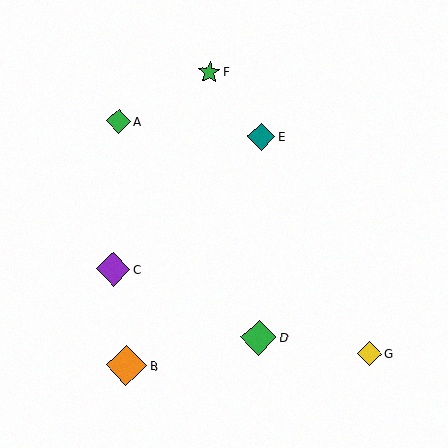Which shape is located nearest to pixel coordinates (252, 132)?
The teal diamond (labeled E) at (261, 137) is nearest to that location.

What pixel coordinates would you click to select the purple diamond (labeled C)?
Click at (113, 269) to select the purple diamond C.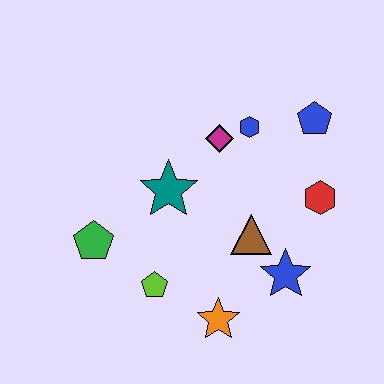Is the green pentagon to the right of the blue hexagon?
No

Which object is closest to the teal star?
The magenta diamond is closest to the teal star.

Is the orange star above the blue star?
No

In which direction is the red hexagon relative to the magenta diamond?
The red hexagon is to the right of the magenta diamond.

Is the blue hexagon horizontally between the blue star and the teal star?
Yes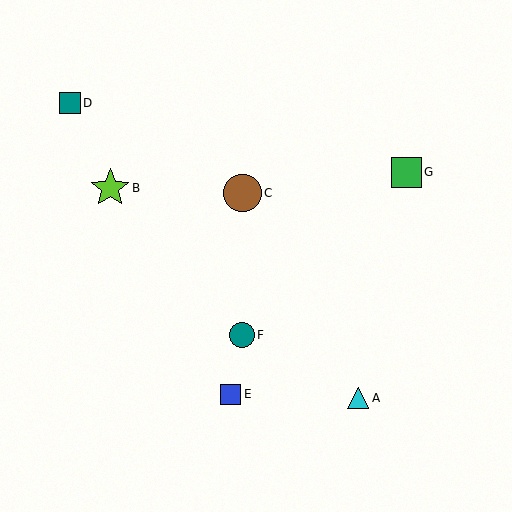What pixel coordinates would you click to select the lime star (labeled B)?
Click at (110, 188) to select the lime star B.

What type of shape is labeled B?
Shape B is a lime star.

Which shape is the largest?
The lime star (labeled B) is the largest.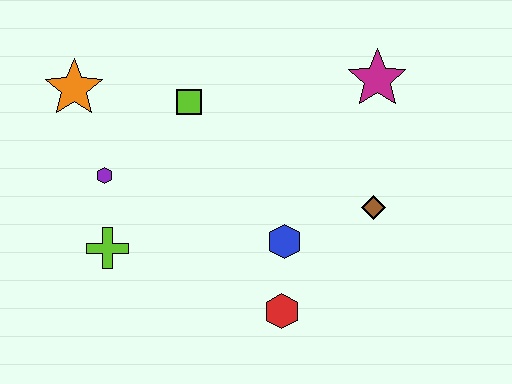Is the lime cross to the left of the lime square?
Yes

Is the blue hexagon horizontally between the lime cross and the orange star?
No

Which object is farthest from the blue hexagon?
The orange star is farthest from the blue hexagon.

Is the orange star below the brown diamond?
No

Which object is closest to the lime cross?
The purple hexagon is closest to the lime cross.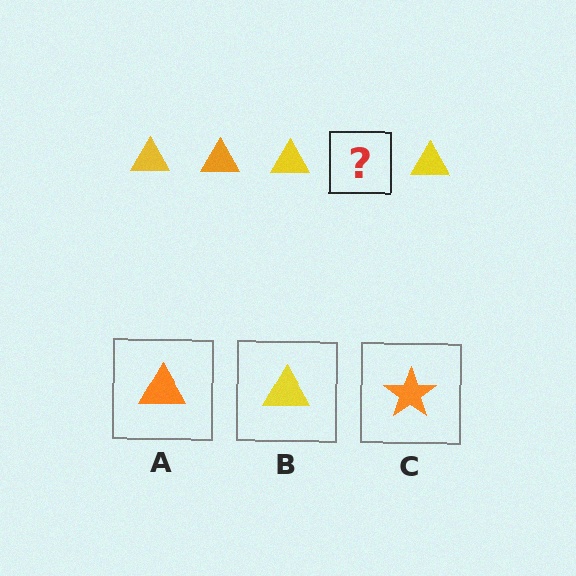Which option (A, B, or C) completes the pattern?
A.